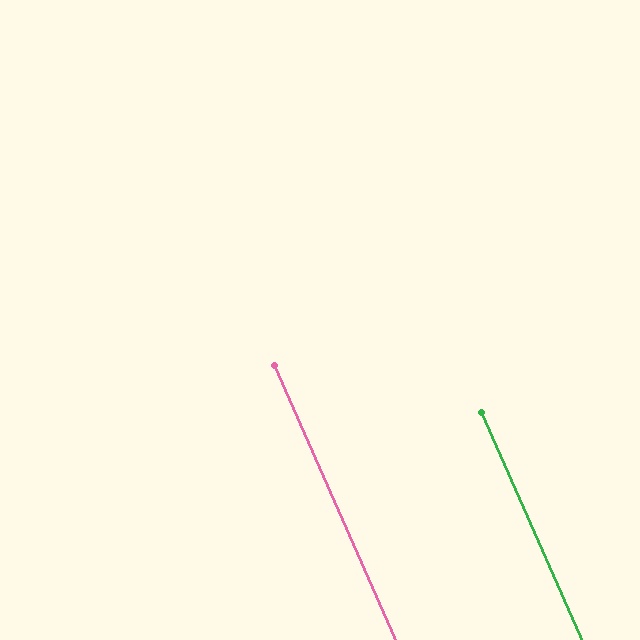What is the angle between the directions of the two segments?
Approximately 0 degrees.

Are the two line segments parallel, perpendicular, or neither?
Parallel — their directions differ by only 0.0°.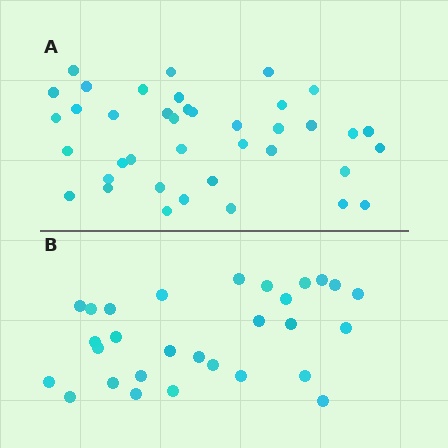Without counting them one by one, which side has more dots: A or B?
Region A (the top region) has more dots.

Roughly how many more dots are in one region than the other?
Region A has roughly 10 or so more dots than region B.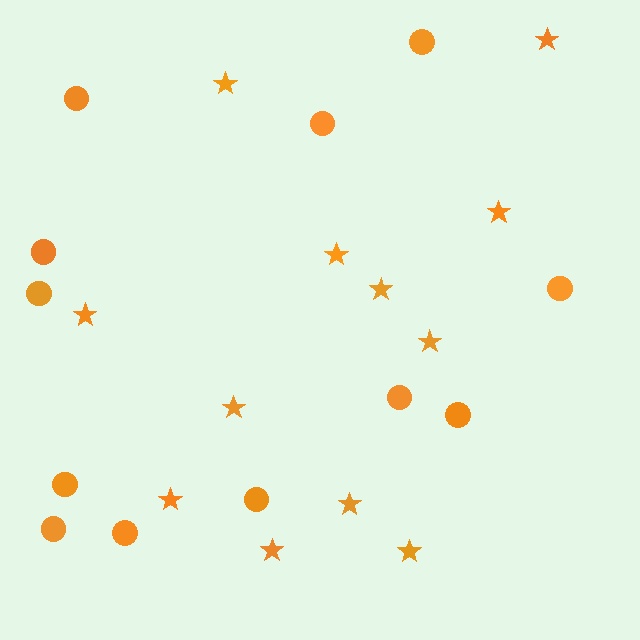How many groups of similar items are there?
There are 2 groups: one group of stars (12) and one group of circles (12).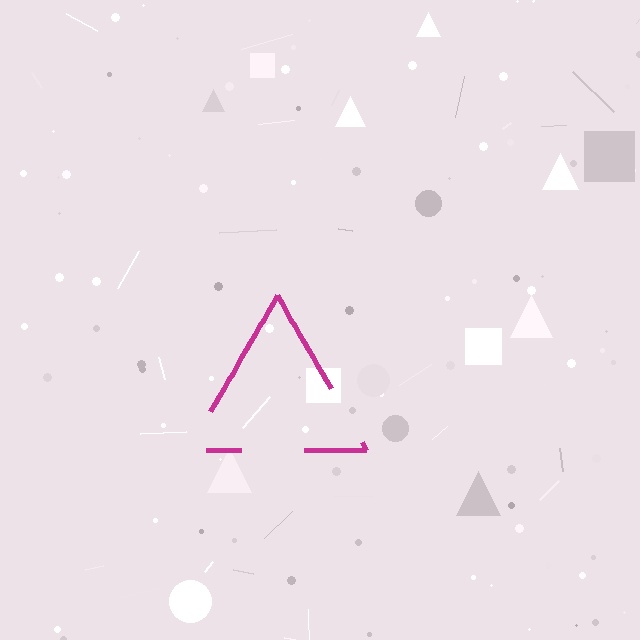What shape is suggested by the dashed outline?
The dashed outline suggests a triangle.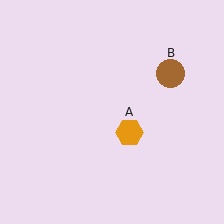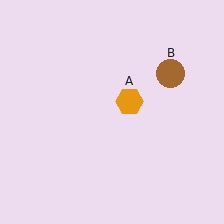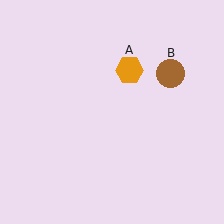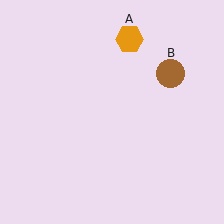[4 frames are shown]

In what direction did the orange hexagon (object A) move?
The orange hexagon (object A) moved up.